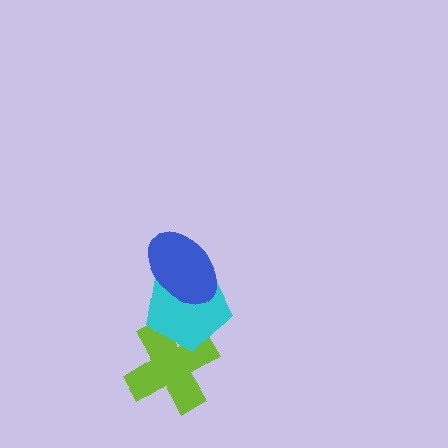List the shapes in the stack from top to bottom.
From top to bottom: the blue ellipse, the cyan pentagon, the lime cross.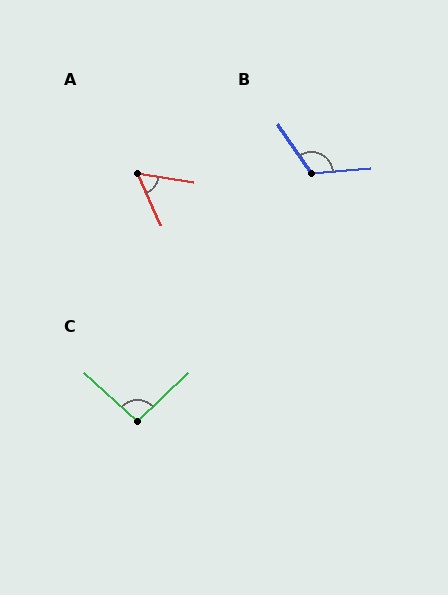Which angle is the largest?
B, at approximately 120 degrees.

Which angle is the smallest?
A, at approximately 56 degrees.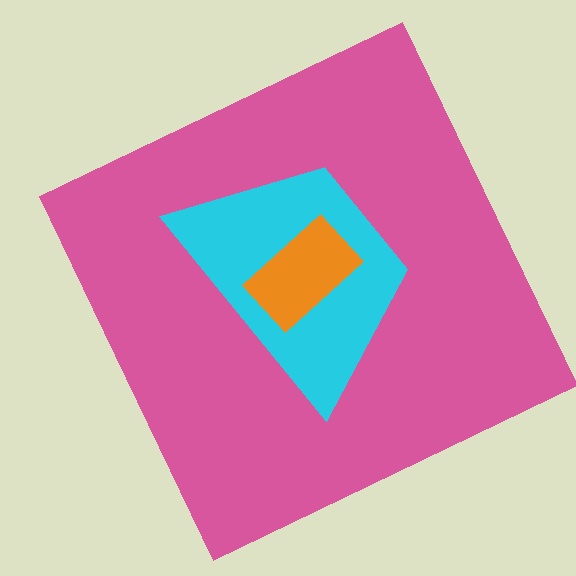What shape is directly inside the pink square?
The cyan trapezoid.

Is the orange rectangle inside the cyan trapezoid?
Yes.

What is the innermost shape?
The orange rectangle.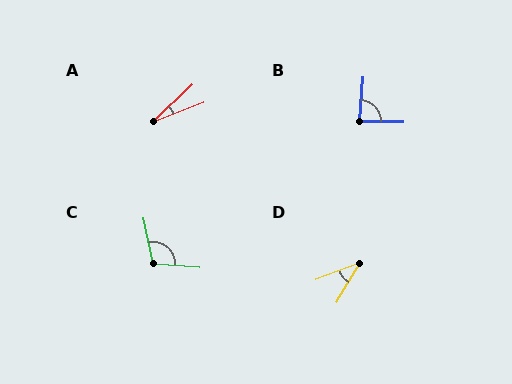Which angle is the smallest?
A, at approximately 22 degrees.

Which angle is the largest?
C, at approximately 106 degrees.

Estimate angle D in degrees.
Approximately 39 degrees.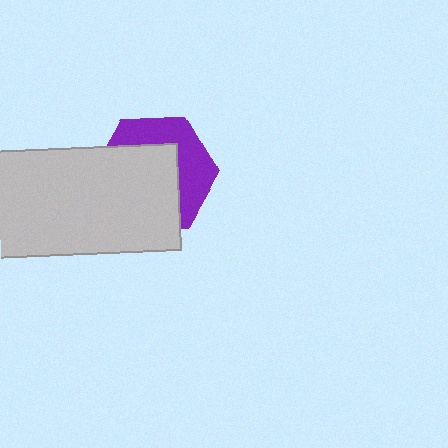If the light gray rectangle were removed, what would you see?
You would see the complete purple hexagon.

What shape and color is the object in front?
The object in front is a light gray rectangle.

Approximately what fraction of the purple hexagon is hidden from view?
Roughly 59% of the purple hexagon is hidden behind the light gray rectangle.